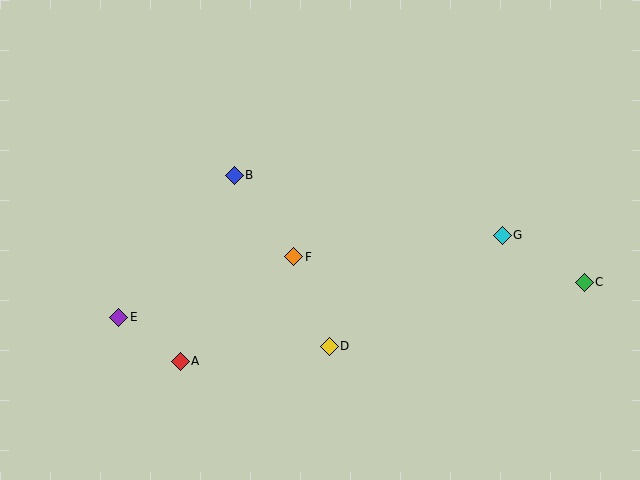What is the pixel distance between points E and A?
The distance between E and A is 76 pixels.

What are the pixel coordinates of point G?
Point G is at (502, 235).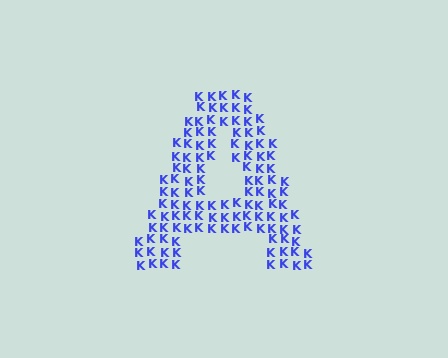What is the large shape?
The large shape is the letter A.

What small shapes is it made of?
It is made of small letter K's.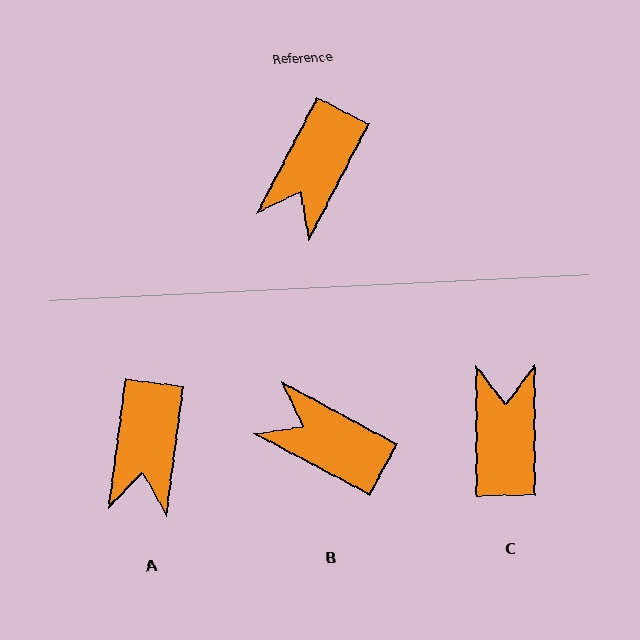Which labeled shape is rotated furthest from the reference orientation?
C, about 152 degrees away.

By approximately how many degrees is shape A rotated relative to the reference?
Approximately 20 degrees counter-clockwise.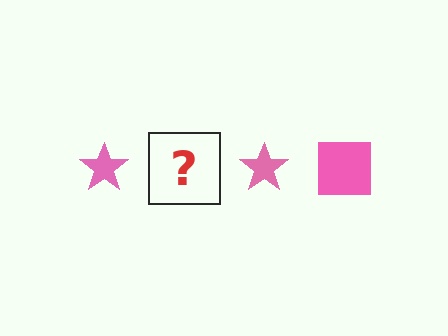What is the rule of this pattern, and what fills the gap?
The rule is that the pattern cycles through star, square shapes in pink. The gap should be filled with a pink square.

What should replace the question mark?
The question mark should be replaced with a pink square.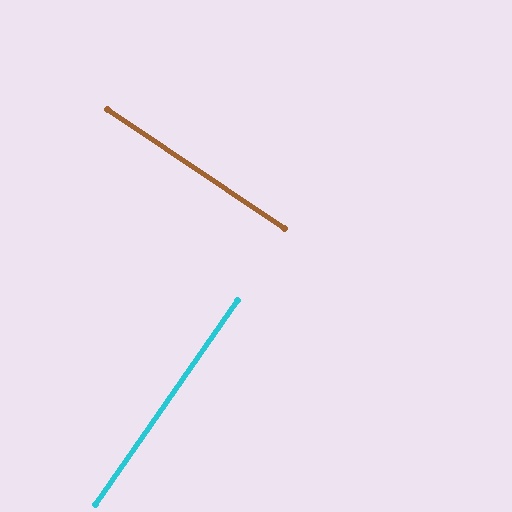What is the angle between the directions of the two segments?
Approximately 89 degrees.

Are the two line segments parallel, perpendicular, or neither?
Perpendicular — they meet at approximately 89°.